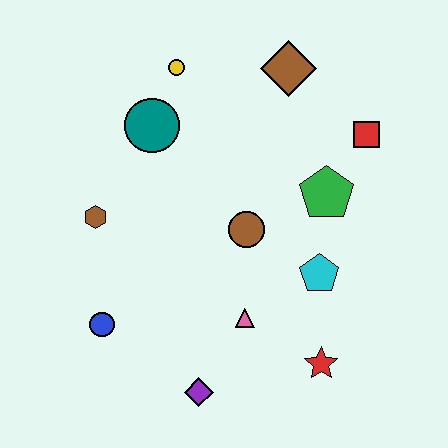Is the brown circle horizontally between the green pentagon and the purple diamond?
Yes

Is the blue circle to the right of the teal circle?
No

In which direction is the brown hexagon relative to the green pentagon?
The brown hexagon is to the left of the green pentagon.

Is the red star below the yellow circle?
Yes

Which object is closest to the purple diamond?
The pink triangle is closest to the purple diamond.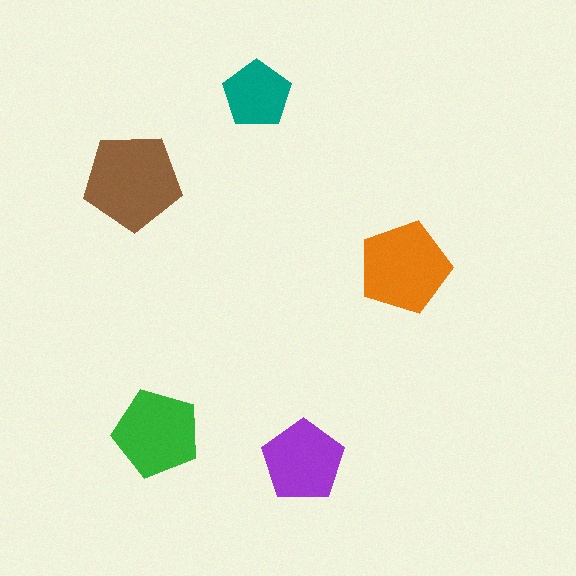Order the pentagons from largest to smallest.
the brown one, the orange one, the green one, the purple one, the teal one.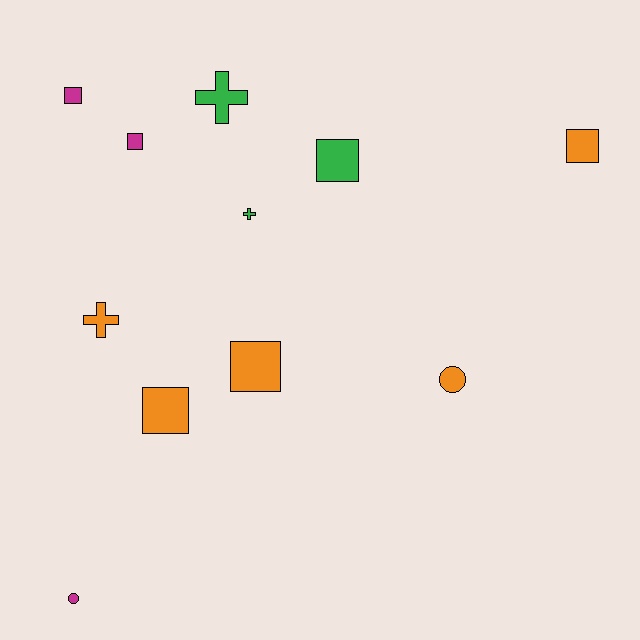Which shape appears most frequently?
Square, with 6 objects.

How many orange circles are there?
There is 1 orange circle.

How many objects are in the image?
There are 11 objects.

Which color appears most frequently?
Orange, with 5 objects.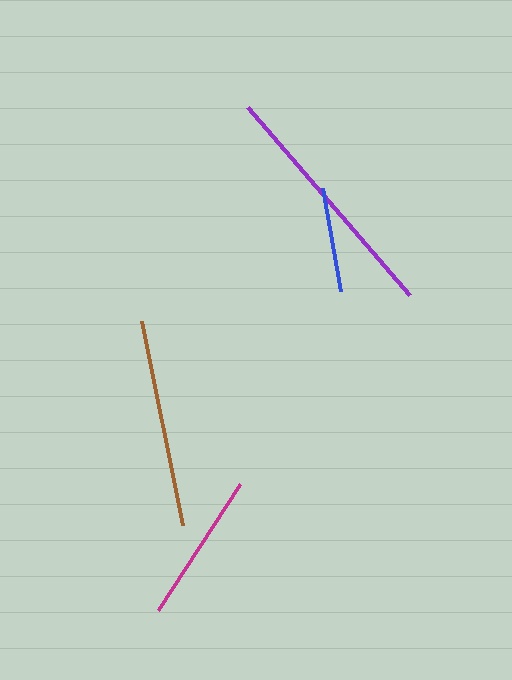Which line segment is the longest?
The purple line is the longest at approximately 248 pixels.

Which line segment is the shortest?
The blue line is the shortest at approximately 104 pixels.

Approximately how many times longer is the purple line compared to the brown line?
The purple line is approximately 1.2 times the length of the brown line.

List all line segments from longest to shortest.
From longest to shortest: purple, brown, magenta, blue.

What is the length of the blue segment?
The blue segment is approximately 104 pixels long.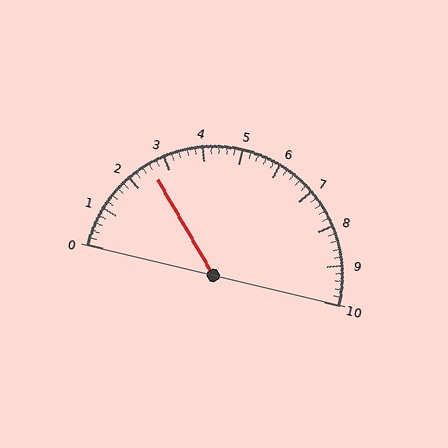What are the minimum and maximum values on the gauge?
The gauge ranges from 0 to 10.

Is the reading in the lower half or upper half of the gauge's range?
The reading is in the lower half of the range (0 to 10).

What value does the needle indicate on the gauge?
The needle indicates approximately 2.6.